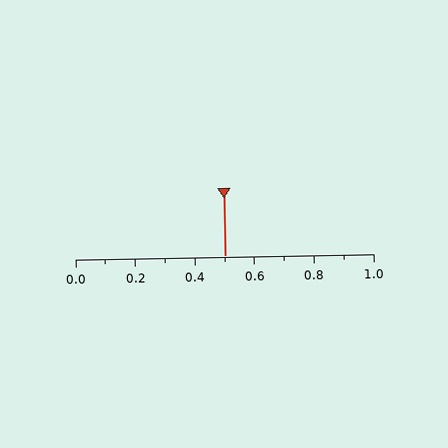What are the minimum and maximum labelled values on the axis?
The axis runs from 0.0 to 1.0.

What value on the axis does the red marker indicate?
The marker indicates approximately 0.5.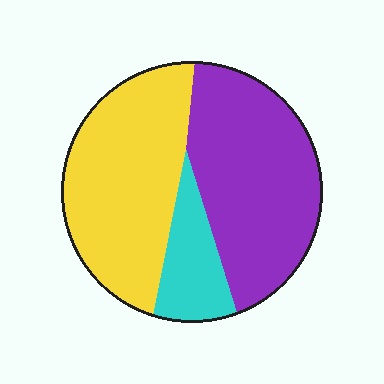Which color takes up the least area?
Cyan, at roughly 15%.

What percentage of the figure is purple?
Purple takes up about two fifths (2/5) of the figure.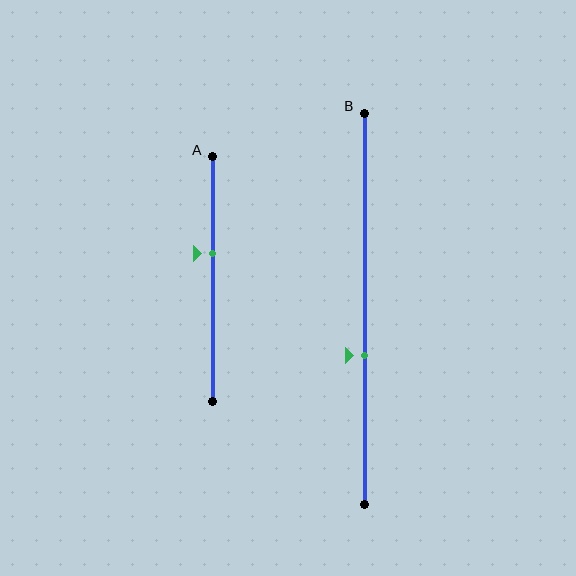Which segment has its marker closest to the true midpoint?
Segment A has its marker closest to the true midpoint.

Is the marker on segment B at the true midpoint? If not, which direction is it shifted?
No, the marker on segment B is shifted downward by about 12% of the segment length.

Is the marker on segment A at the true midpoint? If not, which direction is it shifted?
No, the marker on segment A is shifted upward by about 11% of the segment length.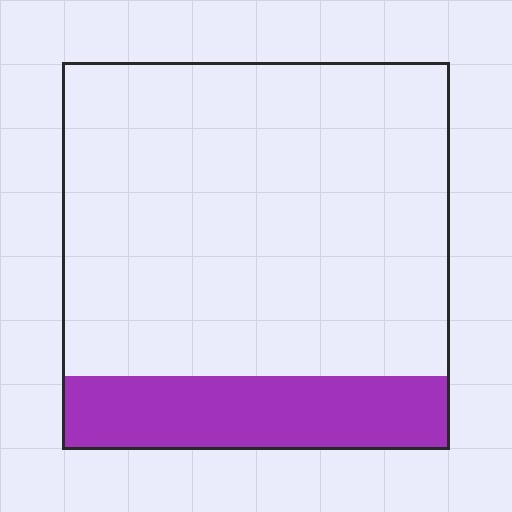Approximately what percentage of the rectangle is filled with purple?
Approximately 20%.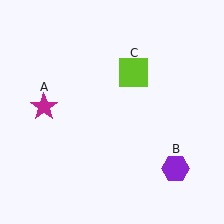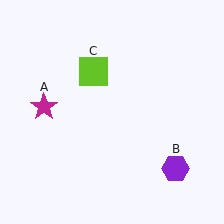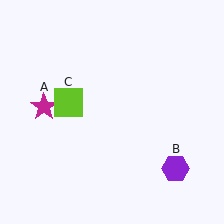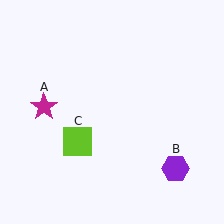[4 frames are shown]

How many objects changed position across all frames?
1 object changed position: lime square (object C).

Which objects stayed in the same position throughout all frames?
Magenta star (object A) and purple hexagon (object B) remained stationary.